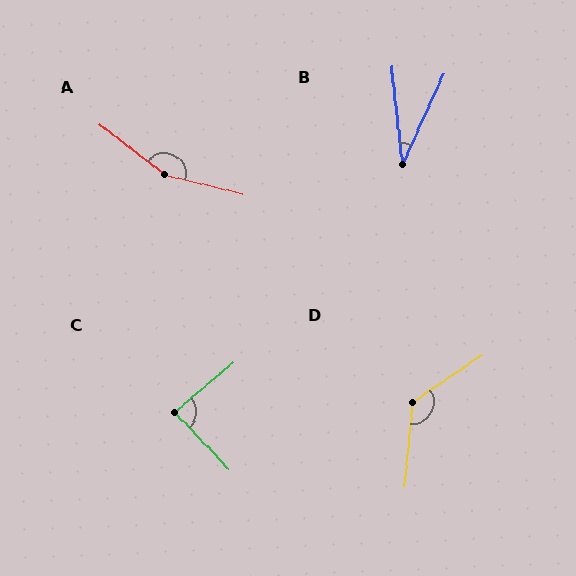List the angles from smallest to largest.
B (31°), C (86°), D (129°), A (156°).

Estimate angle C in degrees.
Approximately 86 degrees.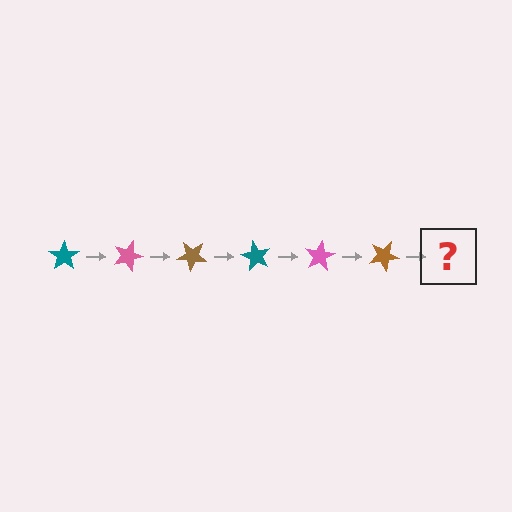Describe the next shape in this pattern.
It should be a teal star, rotated 120 degrees from the start.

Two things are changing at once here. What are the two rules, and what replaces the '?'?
The two rules are that it rotates 20 degrees each step and the color cycles through teal, pink, and brown. The '?' should be a teal star, rotated 120 degrees from the start.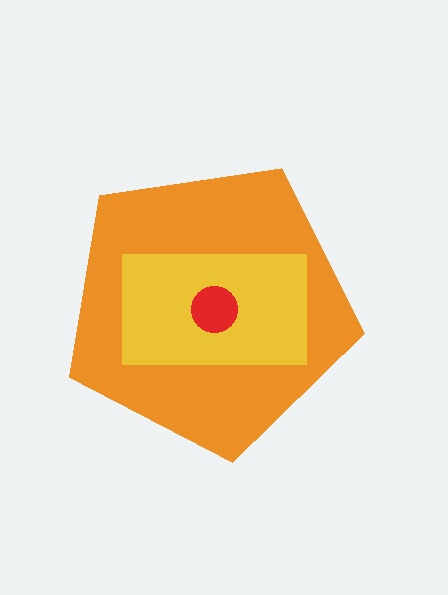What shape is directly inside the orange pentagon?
The yellow rectangle.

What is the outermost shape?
The orange pentagon.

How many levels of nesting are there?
3.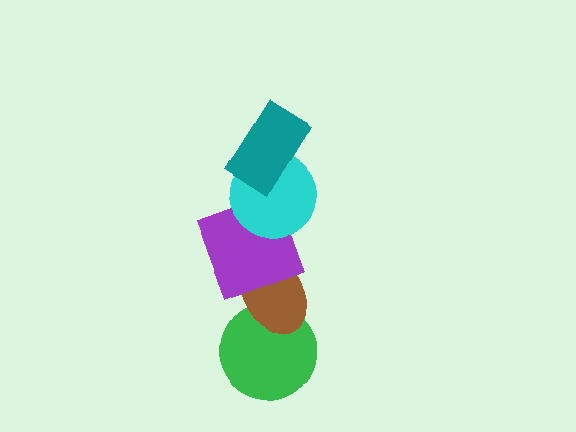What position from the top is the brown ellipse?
The brown ellipse is 4th from the top.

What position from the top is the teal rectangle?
The teal rectangle is 1st from the top.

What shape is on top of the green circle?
The brown ellipse is on top of the green circle.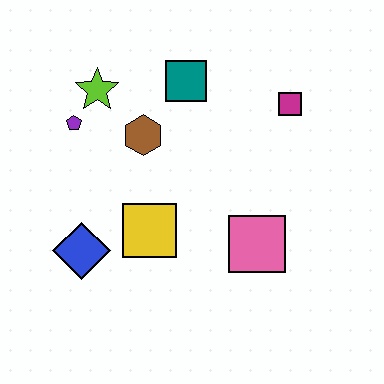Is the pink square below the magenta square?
Yes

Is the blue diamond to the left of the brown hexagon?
Yes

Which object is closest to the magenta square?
The teal square is closest to the magenta square.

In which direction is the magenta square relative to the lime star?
The magenta square is to the right of the lime star.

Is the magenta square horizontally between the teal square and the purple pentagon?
No